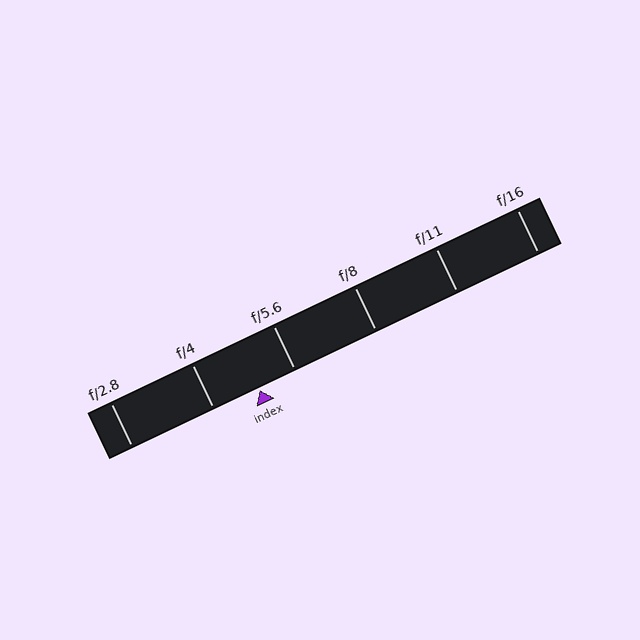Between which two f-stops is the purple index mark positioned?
The index mark is between f/4 and f/5.6.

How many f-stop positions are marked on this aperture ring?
There are 6 f-stop positions marked.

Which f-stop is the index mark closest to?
The index mark is closest to f/5.6.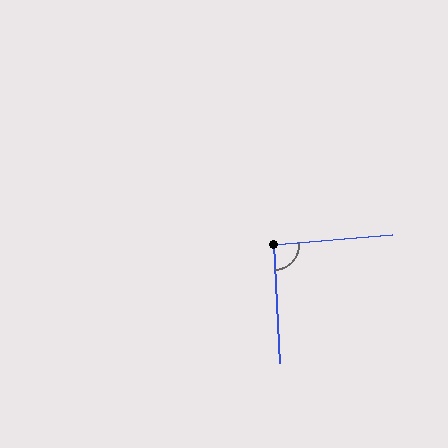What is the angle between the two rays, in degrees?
Approximately 92 degrees.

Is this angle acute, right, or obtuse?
It is approximately a right angle.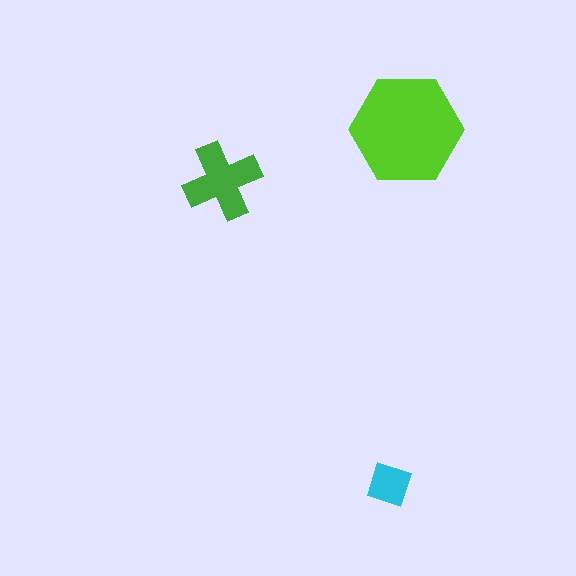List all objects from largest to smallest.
The lime hexagon, the green cross, the cyan diamond.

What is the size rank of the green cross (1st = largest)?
2nd.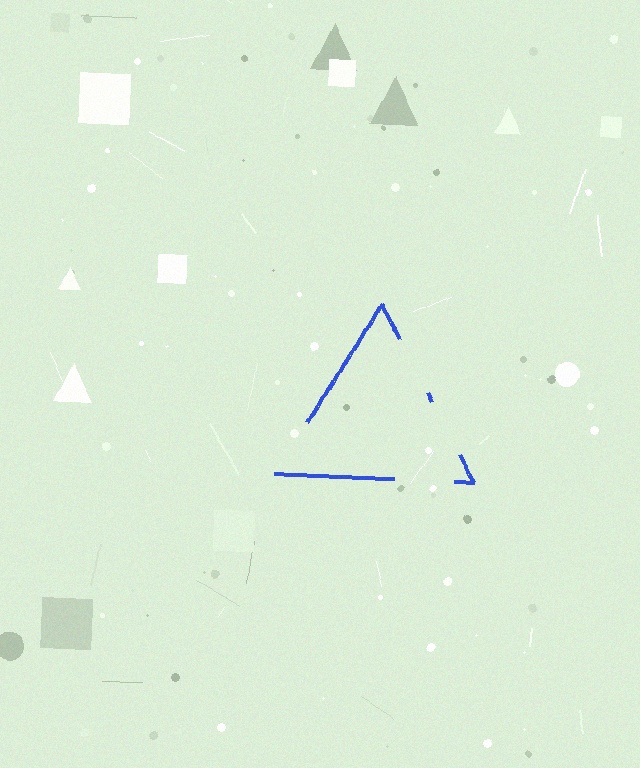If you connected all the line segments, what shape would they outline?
They would outline a triangle.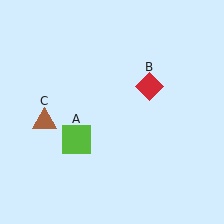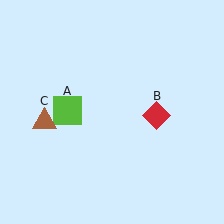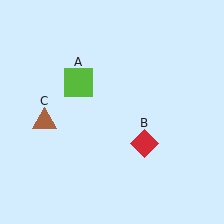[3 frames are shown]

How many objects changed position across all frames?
2 objects changed position: lime square (object A), red diamond (object B).